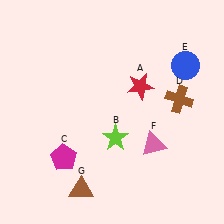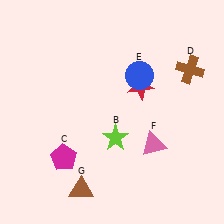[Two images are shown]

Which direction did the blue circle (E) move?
The blue circle (E) moved left.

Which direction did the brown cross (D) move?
The brown cross (D) moved up.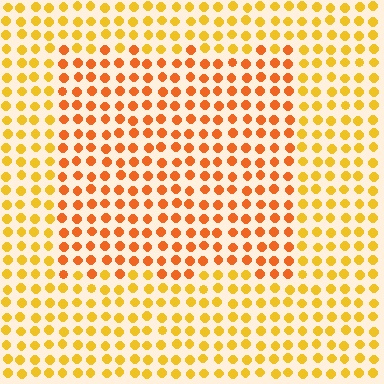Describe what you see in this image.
The image is filled with small yellow elements in a uniform arrangement. A rectangle-shaped region is visible where the elements are tinted to a slightly different hue, forming a subtle color boundary.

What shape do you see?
I see a rectangle.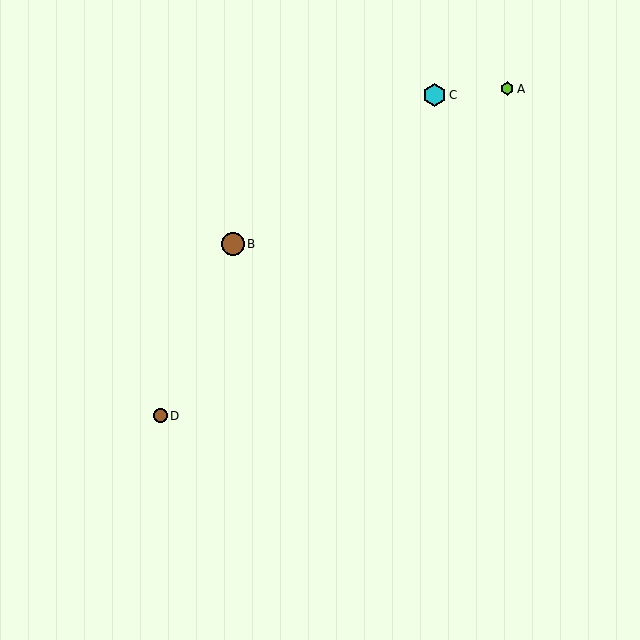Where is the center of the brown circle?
The center of the brown circle is at (233, 244).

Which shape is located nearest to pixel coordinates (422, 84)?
The cyan hexagon (labeled C) at (434, 95) is nearest to that location.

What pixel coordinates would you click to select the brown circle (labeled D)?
Click at (160, 416) to select the brown circle D.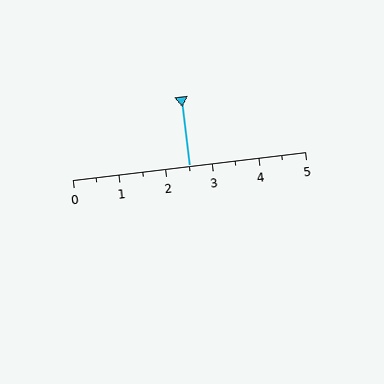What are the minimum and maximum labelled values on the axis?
The axis runs from 0 to 5.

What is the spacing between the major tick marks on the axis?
The major ticks are spaced 1 apart.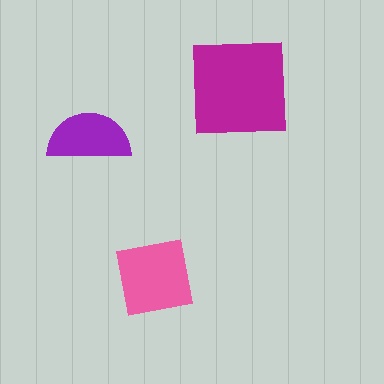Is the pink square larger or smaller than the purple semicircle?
Larger.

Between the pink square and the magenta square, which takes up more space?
The magenta square.